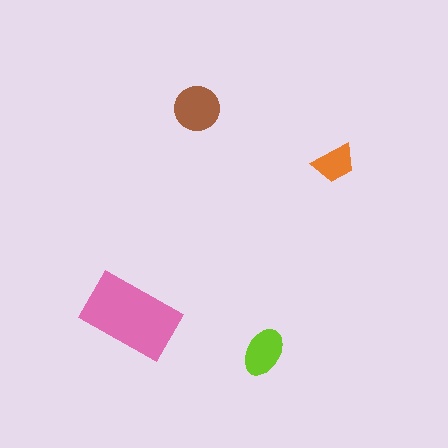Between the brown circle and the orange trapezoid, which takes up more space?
The brown circle.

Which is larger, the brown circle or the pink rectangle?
The pink rectangle.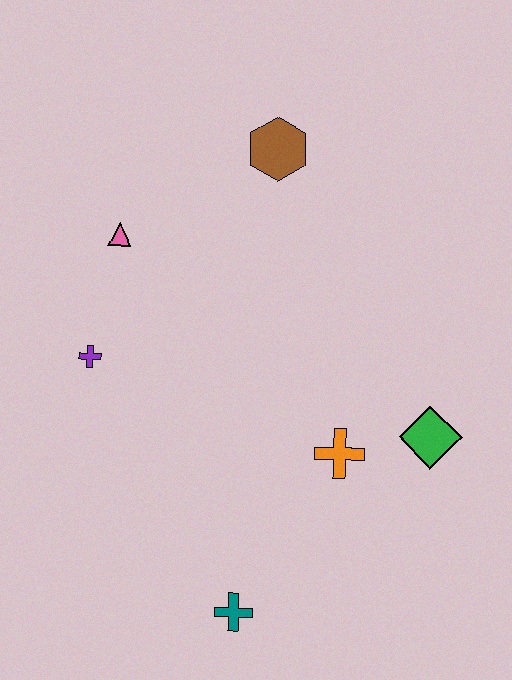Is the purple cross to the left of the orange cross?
Yes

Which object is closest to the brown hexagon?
The pink triangle is closest to the brown hexagon.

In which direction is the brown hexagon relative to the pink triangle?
The brown hexagon is to the right of the pink triangle.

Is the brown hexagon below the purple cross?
No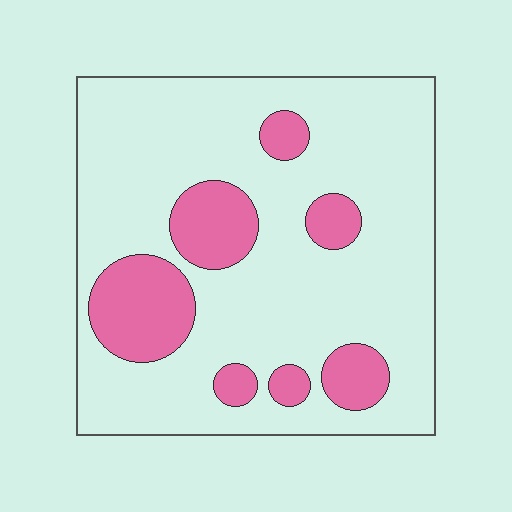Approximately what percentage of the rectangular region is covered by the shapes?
Approximately 20%.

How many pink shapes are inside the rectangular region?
7.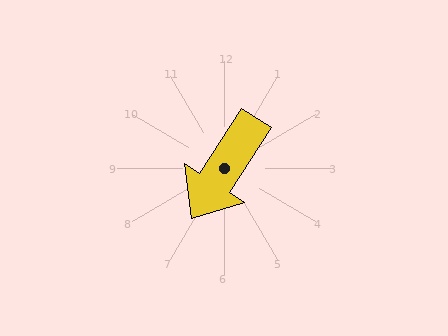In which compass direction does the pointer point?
Southwest.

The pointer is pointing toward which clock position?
Roughly 7 o'clock.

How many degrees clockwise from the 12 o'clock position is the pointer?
Approximately 213 degrees.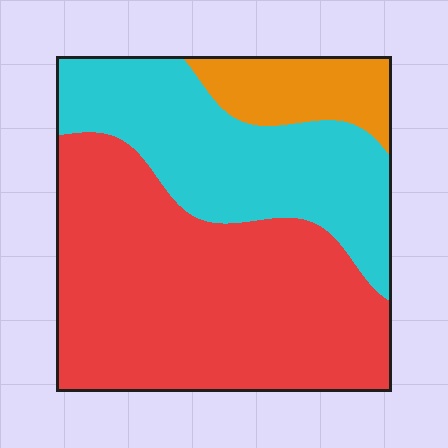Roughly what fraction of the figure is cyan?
Cyan takes up between a sixth and a third of the figure.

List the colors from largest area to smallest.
From largest to smallest: red, cyan, orange.